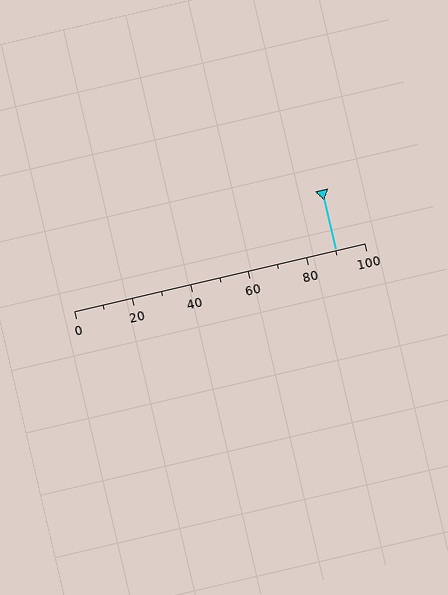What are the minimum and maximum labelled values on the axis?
The axis runs from 0 to 100.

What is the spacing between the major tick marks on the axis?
The major ticks are spaced 20 apart.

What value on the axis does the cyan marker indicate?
The marker indicates approximately 90.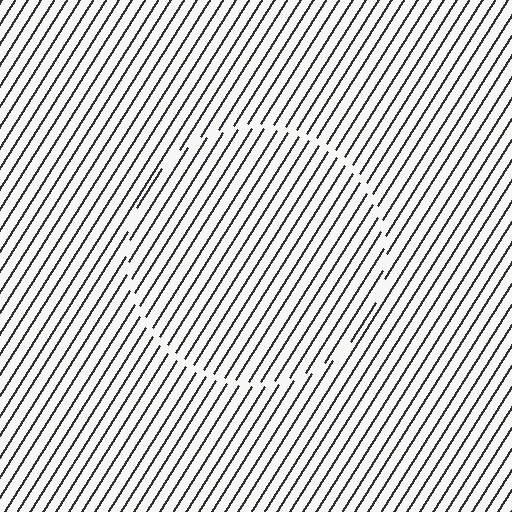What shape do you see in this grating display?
An illusory circle. The interior of the shape contains the same grating, shifted by half a period — the contour is defined by the phase discontinuity where line-ends from the inner and outer gratings abut.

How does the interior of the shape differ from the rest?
The interior of the shape contains the same grating, shifted by half a period — the contour is defined by the phase discontinuity where line-ends from the inner and outer gratings abut.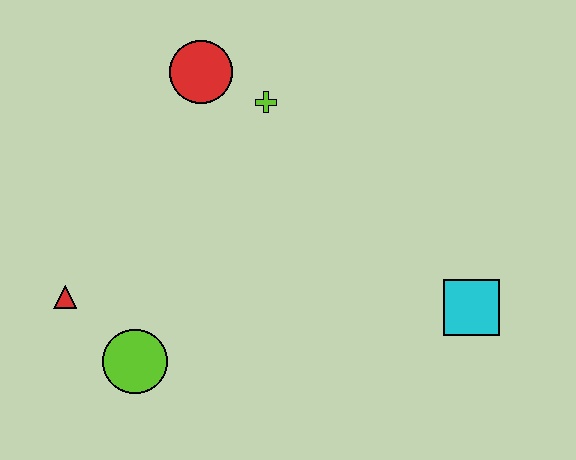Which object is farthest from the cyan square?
The red triangle is farthest from the cyan square.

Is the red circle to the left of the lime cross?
Yes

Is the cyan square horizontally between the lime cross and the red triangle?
No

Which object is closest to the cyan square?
The lime cross is closest to the cyan square.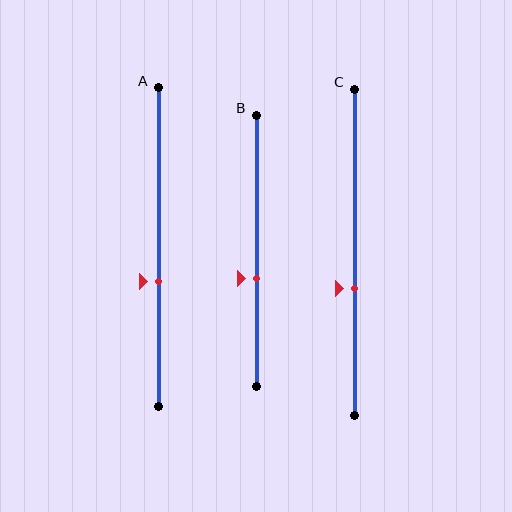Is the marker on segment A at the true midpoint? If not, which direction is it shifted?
No, the marker on segment A is shifted downward by about 11% of the segment length.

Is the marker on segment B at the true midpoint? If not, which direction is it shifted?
No, the marker on segment B is shifted downward by about 10% of the segment length.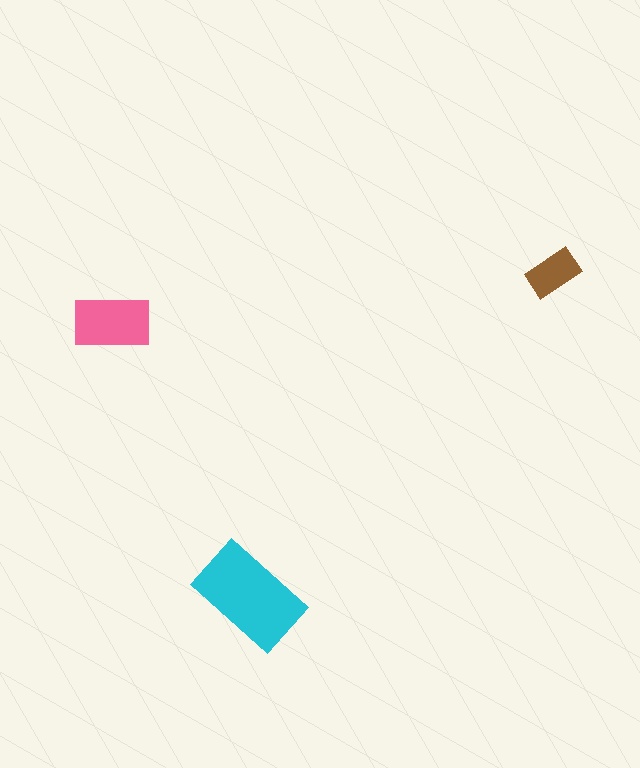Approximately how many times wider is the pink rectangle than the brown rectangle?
About 1.5 times wider.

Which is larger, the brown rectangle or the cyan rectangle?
The cyan one.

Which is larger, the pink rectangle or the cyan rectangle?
The cyan one.